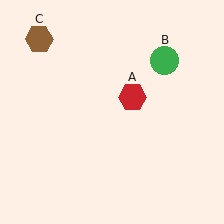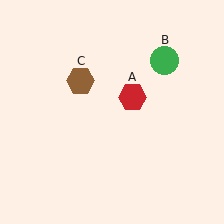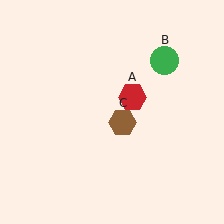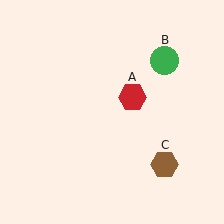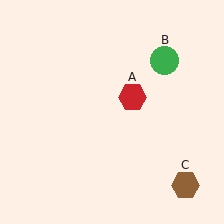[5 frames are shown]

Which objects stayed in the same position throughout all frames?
Red hexagon (object A) and green circle (object B) remained stationary.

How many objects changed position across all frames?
1 object changed position: brown hexagon (object C).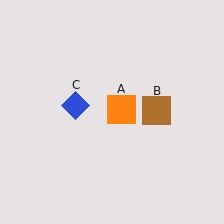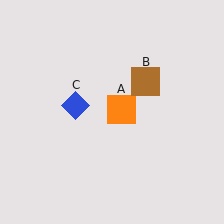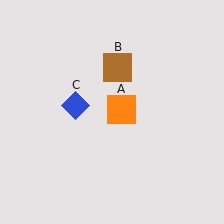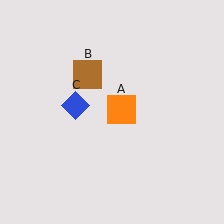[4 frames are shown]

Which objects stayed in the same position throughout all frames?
Orange square (object A) and blue diamond (object C) remained stationary.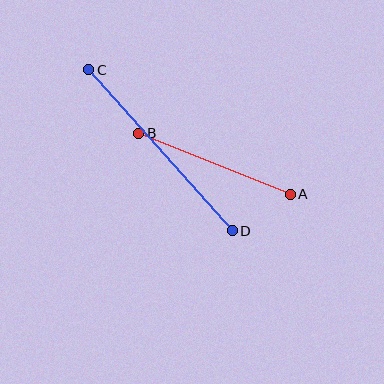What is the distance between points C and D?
The distance is approximately 216 pixels.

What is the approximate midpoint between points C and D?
The midpoint is at approximately (160, 150) pixels.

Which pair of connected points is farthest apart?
Points C and D are farthest apart.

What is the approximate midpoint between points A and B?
The midpoint is at approximately (214, 164) pixels.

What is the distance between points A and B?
The distance is approximately 163 pixels.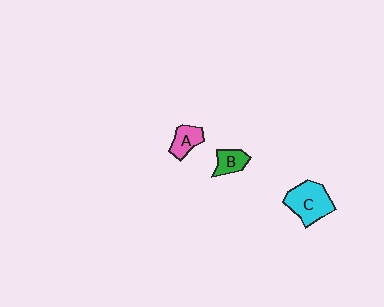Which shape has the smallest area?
Shape B (green).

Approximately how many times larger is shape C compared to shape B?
Approximately 2.0 times.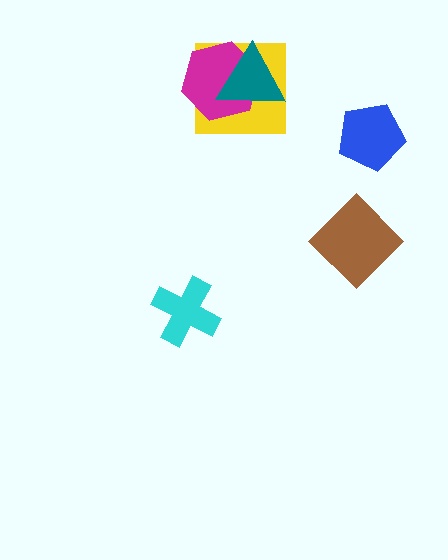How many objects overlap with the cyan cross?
0 objects overlap with the cyan cross.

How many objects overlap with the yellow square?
2 objects overlap with the yellow square.